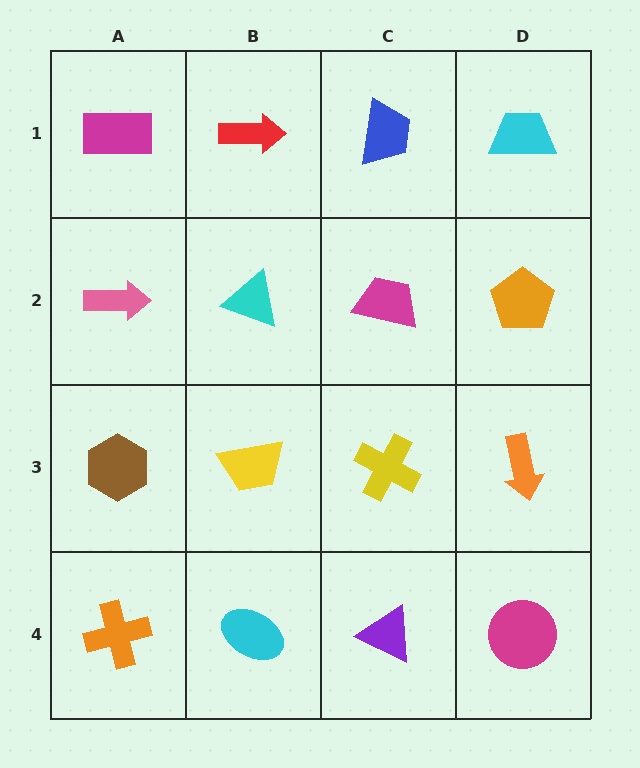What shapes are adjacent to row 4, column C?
A yellow cross (row 3, column C), a cyan ellipse (row 4, column B), a magenta circle (row 4, column D).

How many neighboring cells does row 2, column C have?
4.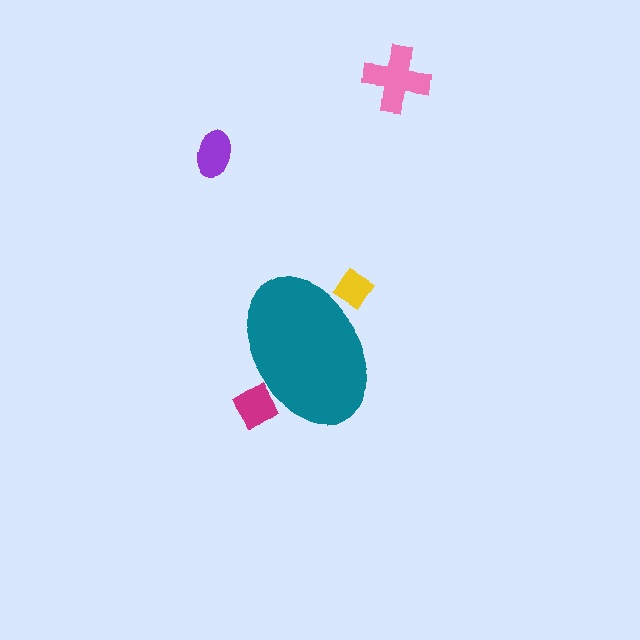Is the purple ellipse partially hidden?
No, the purple ellipse is fully visible.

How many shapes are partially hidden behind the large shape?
2 shapes are partially hidden.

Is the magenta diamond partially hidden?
Yes, the magenta diamond is partially hidden behind the teal ellipse.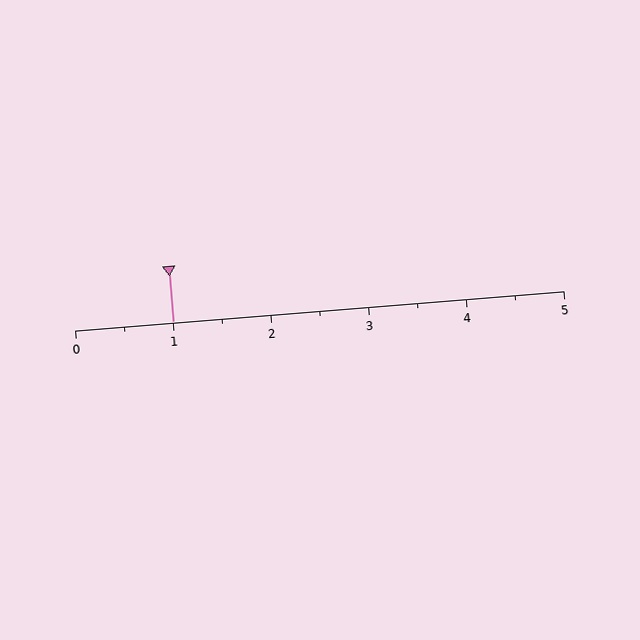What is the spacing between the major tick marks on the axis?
The major ticks are spaced 1 apart.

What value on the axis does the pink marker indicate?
The marker indicates approximately 1.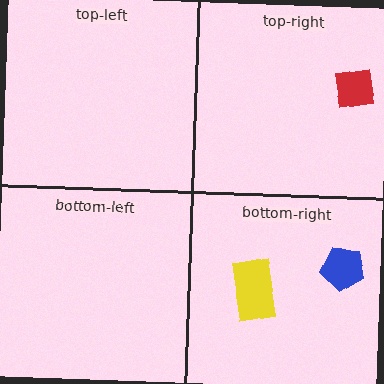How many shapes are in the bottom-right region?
2.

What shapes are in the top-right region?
The red square.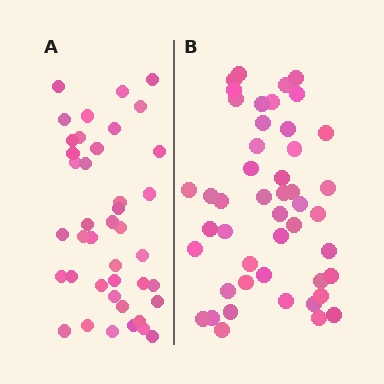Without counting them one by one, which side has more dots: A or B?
Region B (the right region) has more dots.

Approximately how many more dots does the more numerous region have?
Region B has about 6 more dots than region A.